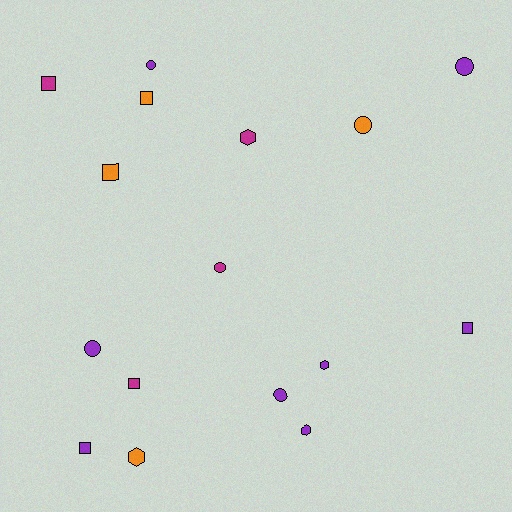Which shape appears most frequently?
Square, with 6 objects.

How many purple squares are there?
There are 2 purple squares.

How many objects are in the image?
There are 16 objects.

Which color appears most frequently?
Purple, with 8 objects.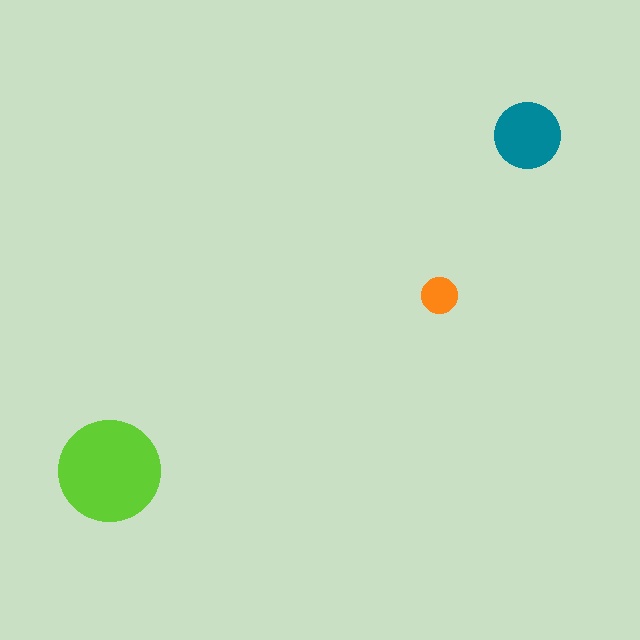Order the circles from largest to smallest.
the lime one, the teal one, the orange one.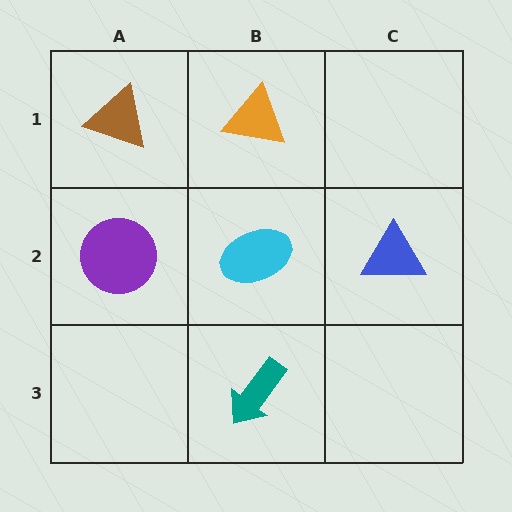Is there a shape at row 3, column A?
No, that cell is empty.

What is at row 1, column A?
A brown triangle.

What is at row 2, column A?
A purple circle.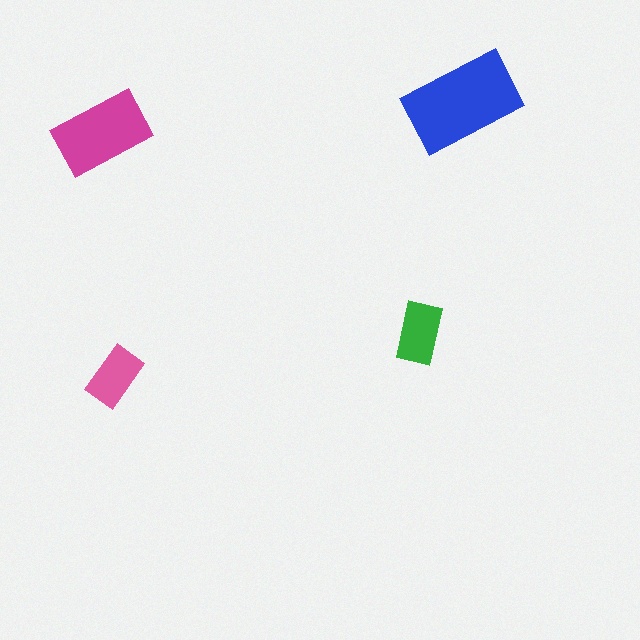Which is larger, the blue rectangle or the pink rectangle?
The blue one.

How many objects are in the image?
There are 4 objects in the image.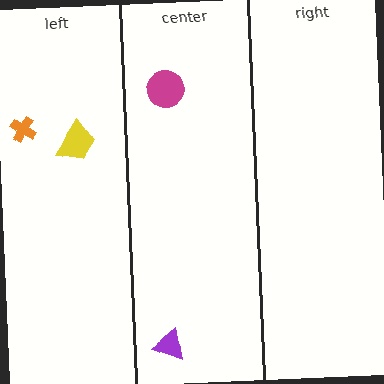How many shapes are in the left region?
2.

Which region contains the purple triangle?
The center region.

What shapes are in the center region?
The purple triangle, the magenta circle.